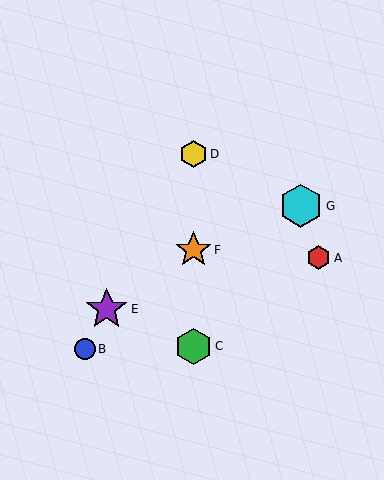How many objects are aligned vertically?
3 objects (C, D, F) are aligned vertically.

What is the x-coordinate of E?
Object E is at x≈107.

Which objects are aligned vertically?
Objects C, D, F are aligned vertically.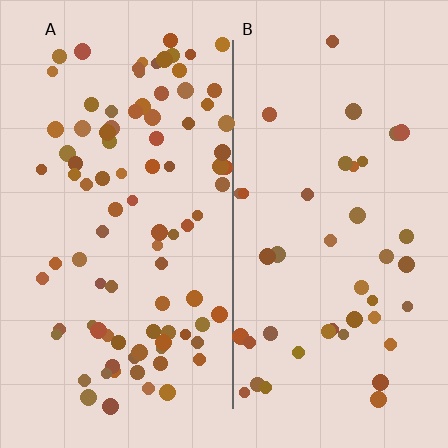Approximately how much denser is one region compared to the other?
Approximately 2.2× — region A over region B.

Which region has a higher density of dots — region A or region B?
A (the left).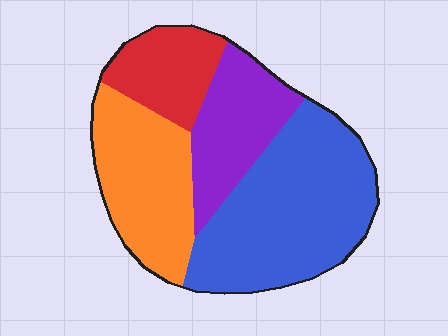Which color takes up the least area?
Red, at roughly 15%.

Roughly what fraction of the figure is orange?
Orange takes up between a quarter and a half of the figure.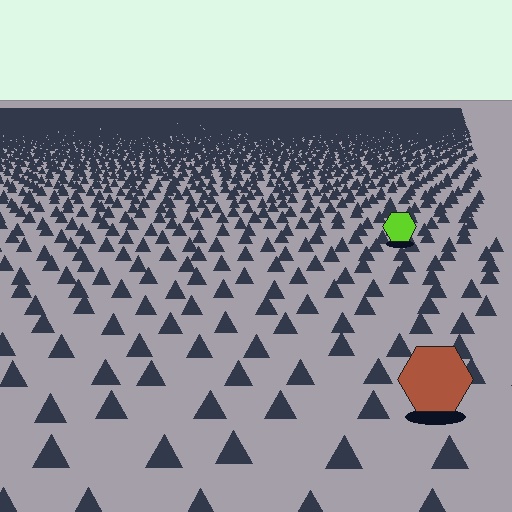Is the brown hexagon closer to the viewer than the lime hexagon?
Yes. The brown hexagon is closer — you can tell from the texture gradient: the ground texture is coarser near it.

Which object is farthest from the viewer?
The lime hexagon is farthest from the viewer. It appears smaller and the ground texture around it is denser.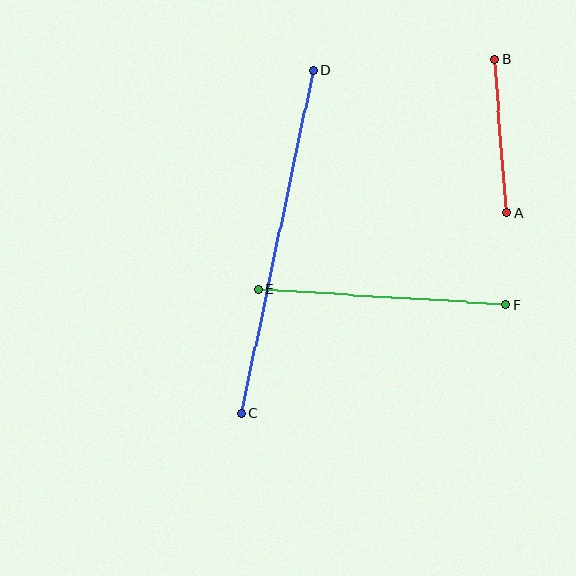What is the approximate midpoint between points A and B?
The midpoint is at approximately (501, 136) pixels.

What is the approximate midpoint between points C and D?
The midpoint is at approximately (277, 242) pixels.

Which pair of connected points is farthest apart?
Points C and D are farthest apart.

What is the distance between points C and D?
The distance is approximately 350 pixels.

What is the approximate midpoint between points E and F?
The midpoint is at approximately (382, 297) pixels.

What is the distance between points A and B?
The distance is approximately 154 pixels.